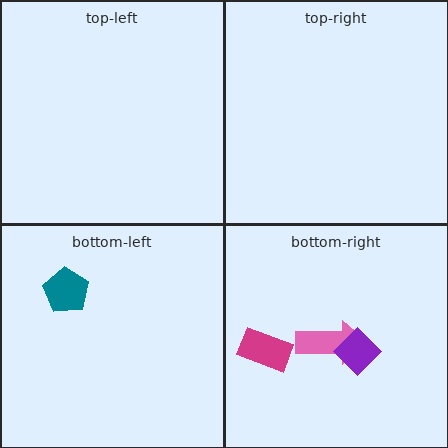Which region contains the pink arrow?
The bottom-right region.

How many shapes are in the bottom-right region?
3.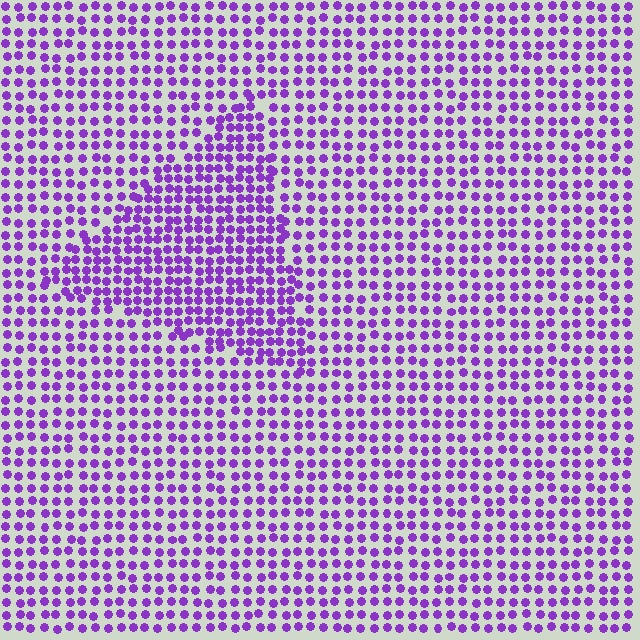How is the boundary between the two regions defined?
The boundary is defined by a change in element density (approximately 1.5x ratio). All elements are the same color, size, and shape.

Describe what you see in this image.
The image contains small purple elements arranged at two different densities. A triangle-shaped region is visible where the elements are more densely packed than the surrounding area.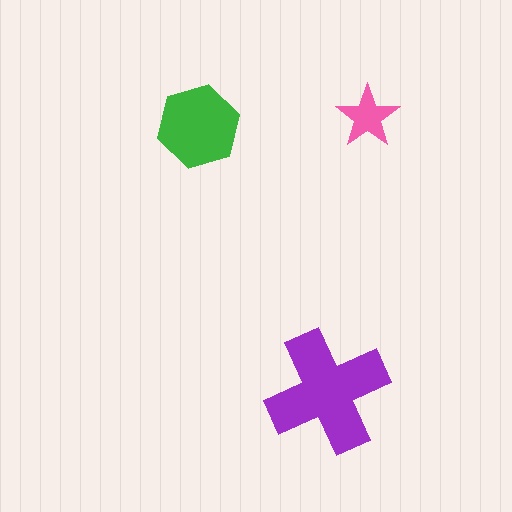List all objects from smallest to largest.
The pink star, the green hexagon, the purple cross.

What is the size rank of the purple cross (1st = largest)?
1st.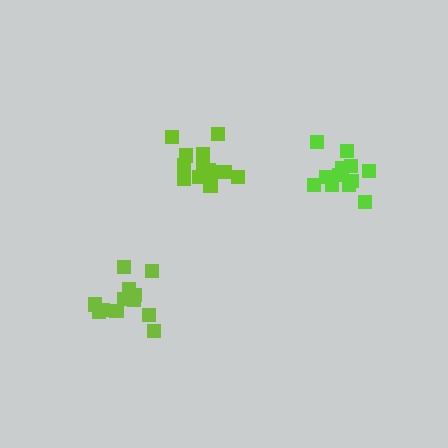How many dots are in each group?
Group 1: 14 dots, Group 2: 12 dots, Group 3: 13 dots (39 total).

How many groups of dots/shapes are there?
There are 3 groups.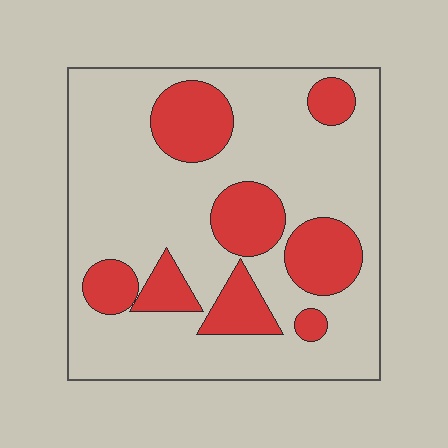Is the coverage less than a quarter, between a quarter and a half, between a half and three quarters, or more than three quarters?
Between a quarter and a half.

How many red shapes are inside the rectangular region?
8.